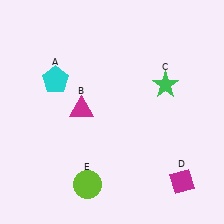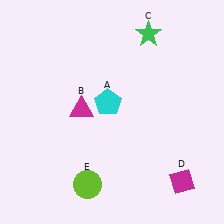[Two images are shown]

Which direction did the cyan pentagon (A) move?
The cyan pentagon (A) moved right.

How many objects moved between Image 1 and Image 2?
2 objects moved between the two images.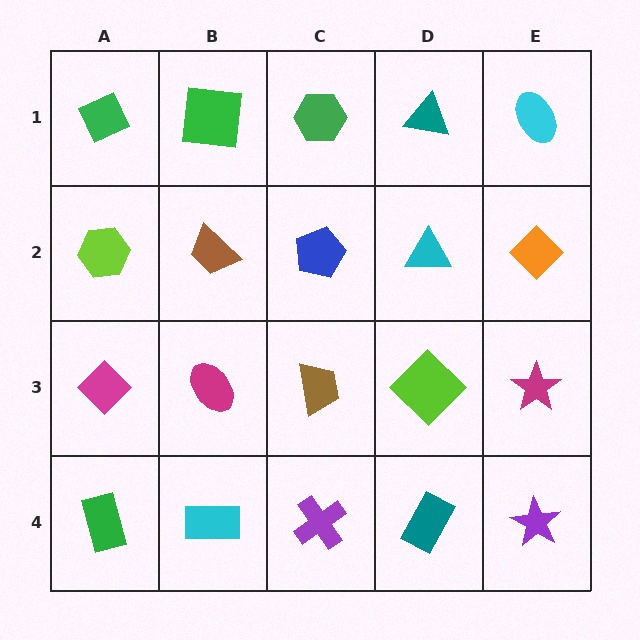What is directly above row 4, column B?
A magenta ellipse.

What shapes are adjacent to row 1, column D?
A cyan triangle (row 2, column D), a green hexagon (row 1, column C), a cyan ellipse (row 1, column E).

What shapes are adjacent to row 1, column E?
An orange diamond (row 2, column E), a teal triangle (row 1, column D).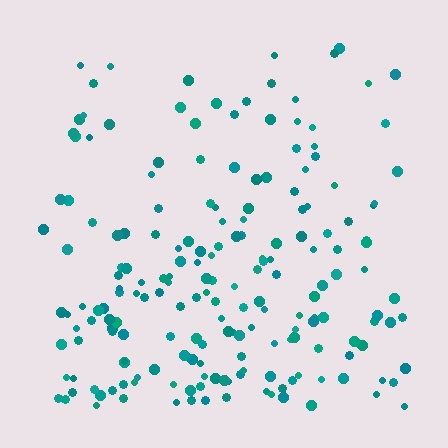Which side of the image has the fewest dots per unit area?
The top.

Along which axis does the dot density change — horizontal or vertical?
Vertical.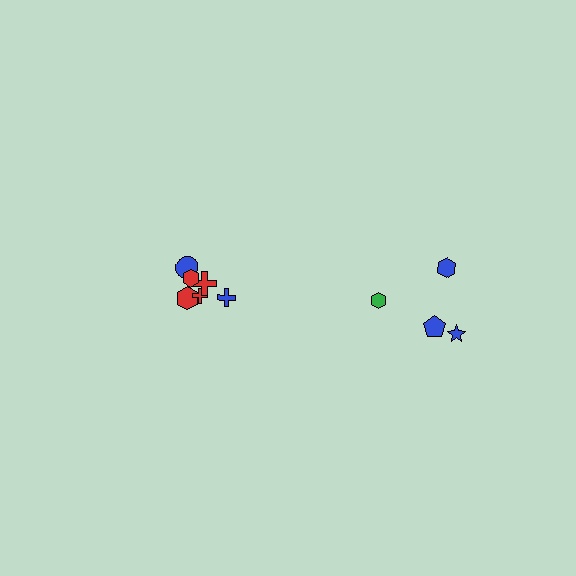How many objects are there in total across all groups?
There are 10 objects.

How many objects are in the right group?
There are 4 objects.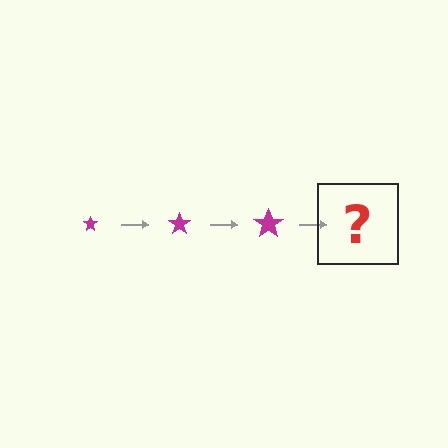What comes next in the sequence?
The next element should be a magenta star, larger than the previous one.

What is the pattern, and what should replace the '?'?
The pattern is that the star gets progressively larger each step. The '?' should be a magenta star, larger than the previous one.